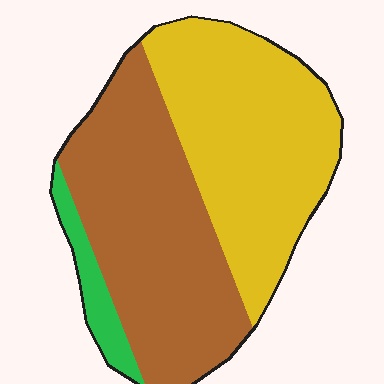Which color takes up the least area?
Green, at roughly 5%.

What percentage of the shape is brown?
Brown takes up between a third and a half of the shape.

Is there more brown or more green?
Brown.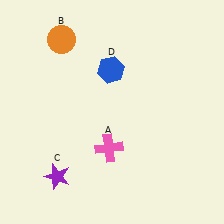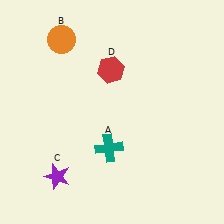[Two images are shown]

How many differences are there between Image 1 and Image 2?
There are 2 differences between the two images.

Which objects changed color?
A changed from pink to teal. D changed from blue to red.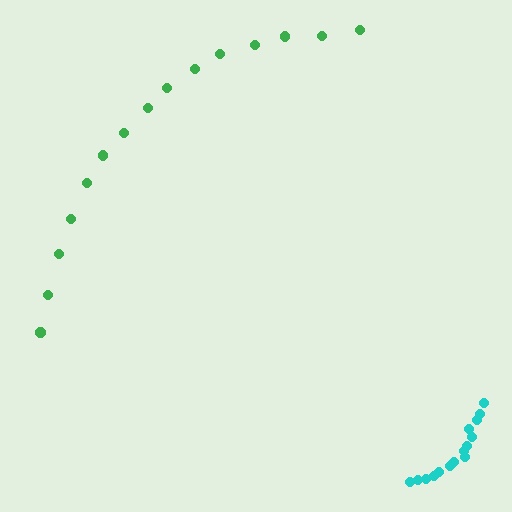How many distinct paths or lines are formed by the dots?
There are 2 distinct paths.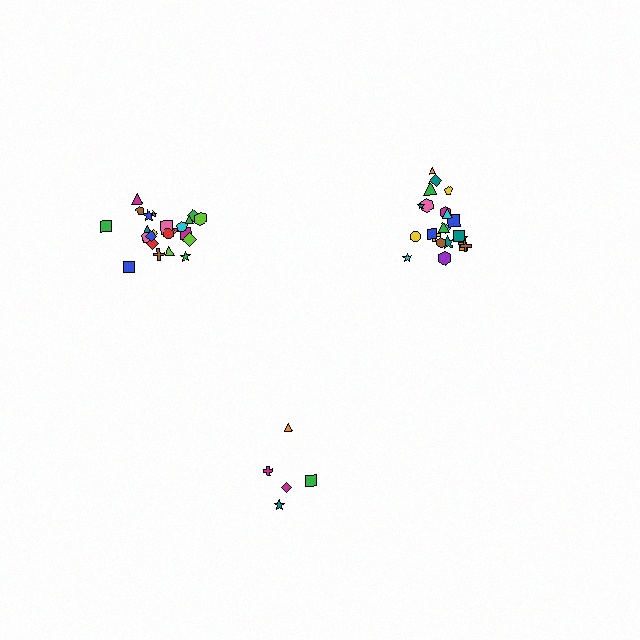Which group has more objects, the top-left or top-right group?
The top-left group.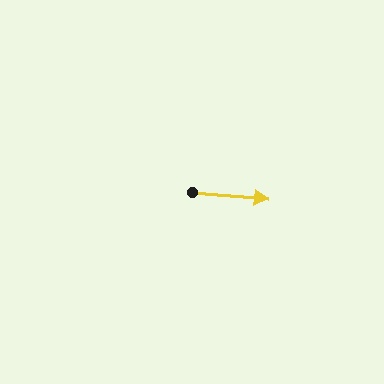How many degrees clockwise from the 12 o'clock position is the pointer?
Approximately 95 degrees.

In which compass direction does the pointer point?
East.